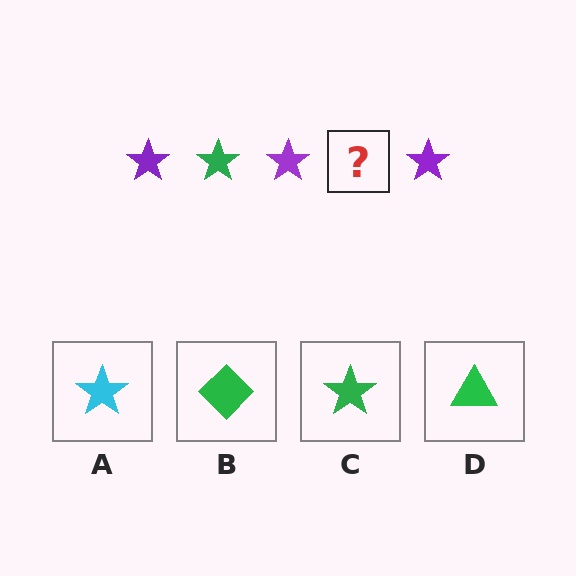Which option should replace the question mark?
Option C.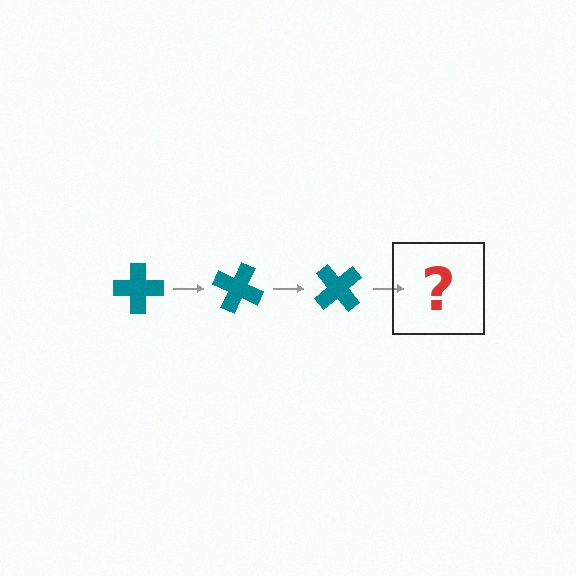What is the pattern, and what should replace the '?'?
The pattern is that the cross rotates 25 degrees each step. The '?' should be a teal cross rotated 75 degrees.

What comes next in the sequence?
The next element should be a teal cross rotated 75 degrees.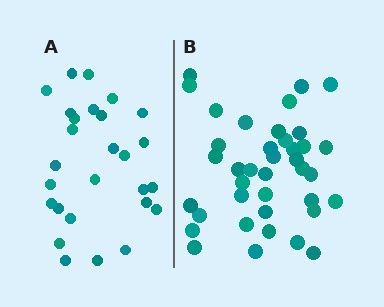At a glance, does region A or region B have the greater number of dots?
Region B (the right region) has more dots.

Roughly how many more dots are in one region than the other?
Region B has roughly 12 or so more dots than region A.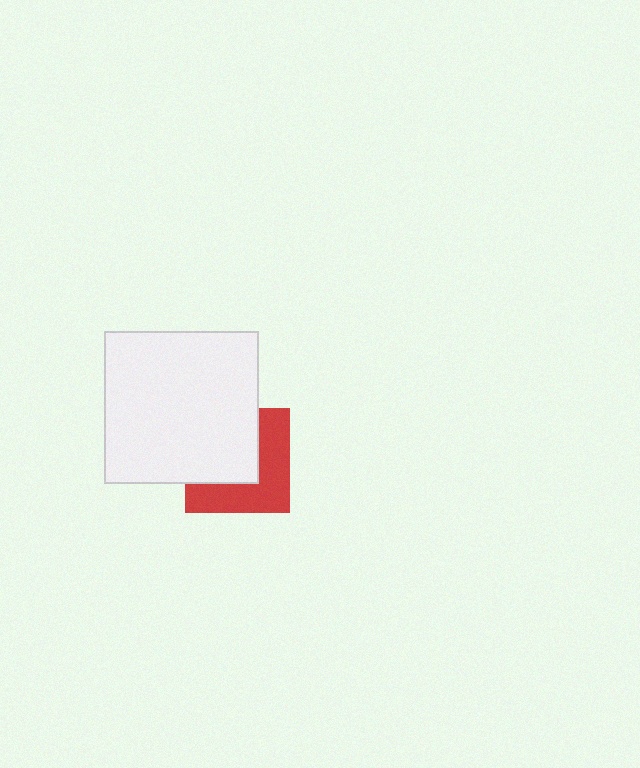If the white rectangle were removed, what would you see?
You would see the complete red square.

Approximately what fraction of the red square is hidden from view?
Roughly 51% of the red square is hidden behind the white rectangle.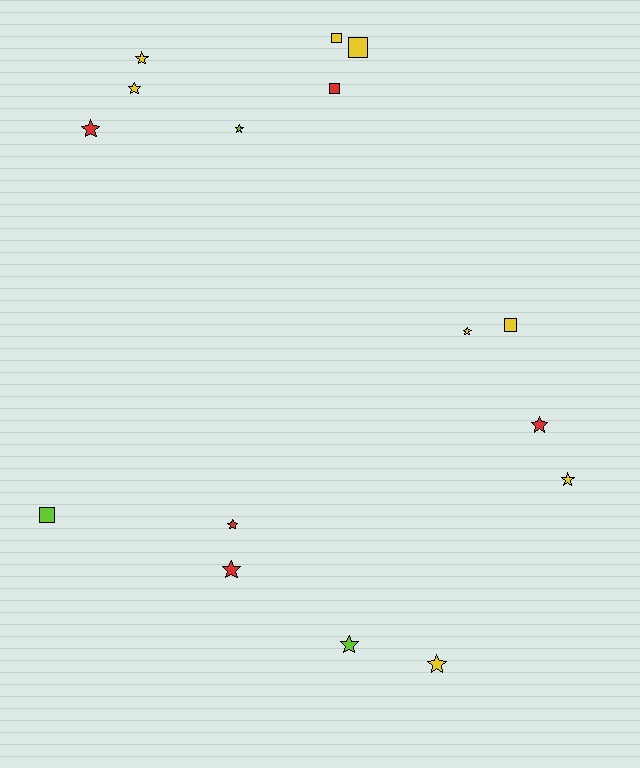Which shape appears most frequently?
Star, with 11 objects.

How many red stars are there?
There are 4 red stars.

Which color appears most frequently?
Yellow, with 8 objects.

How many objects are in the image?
There are 16 objects.